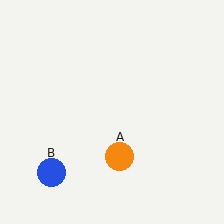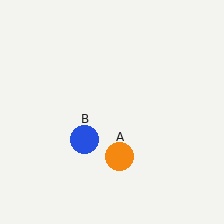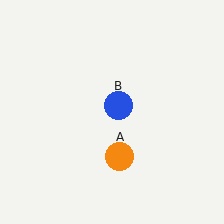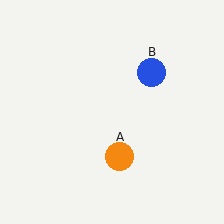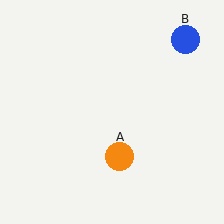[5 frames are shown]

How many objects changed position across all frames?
1 object changed position: blue circle (object B).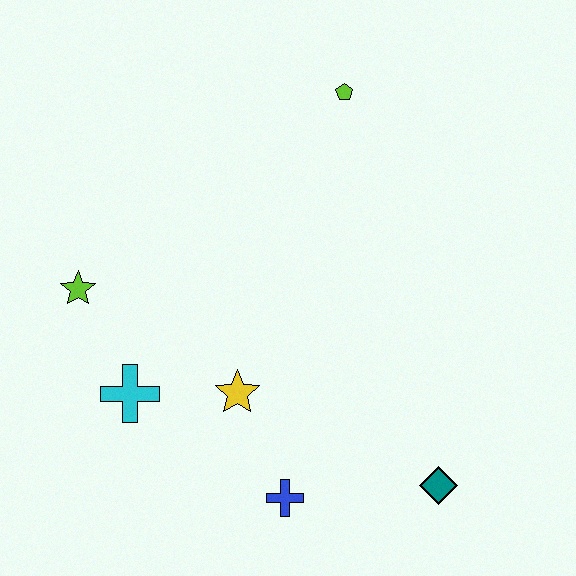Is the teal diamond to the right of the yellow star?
Yes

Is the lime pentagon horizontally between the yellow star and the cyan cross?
No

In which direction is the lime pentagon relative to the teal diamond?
The lime pentagon is above the teal diamond.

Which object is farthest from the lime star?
The teal diamond is farthest from the lime star.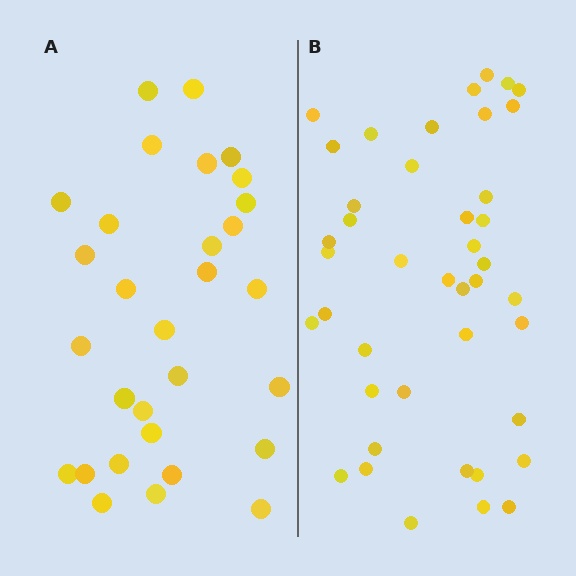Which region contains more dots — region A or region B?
Region B (the right region) has more dots.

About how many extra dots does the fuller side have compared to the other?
Region B has roughly 12 or so more dots than region A.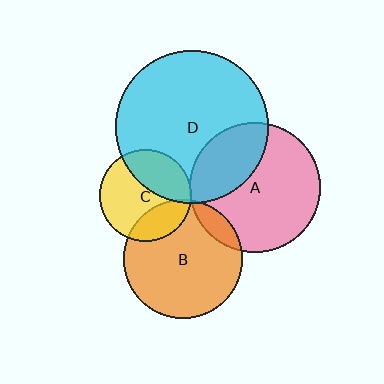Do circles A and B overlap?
Yes.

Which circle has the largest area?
Circle D (cyan).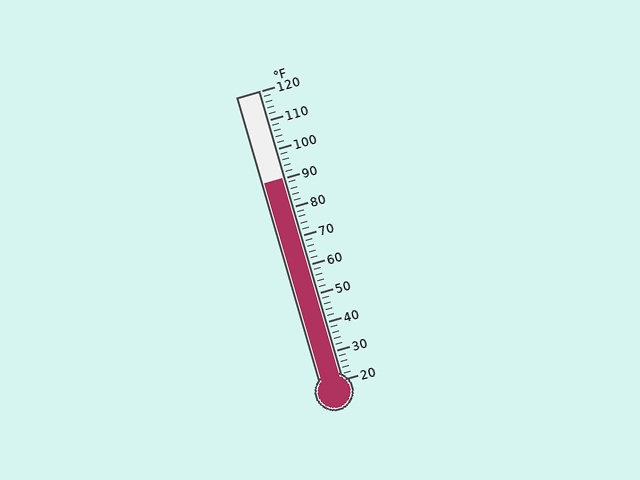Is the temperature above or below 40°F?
The temperature is above 40°F.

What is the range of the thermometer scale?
The thermometer scale ranges from 20°F to 120°F.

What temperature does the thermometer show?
The thermometer shows approximately 90°F.